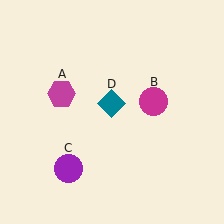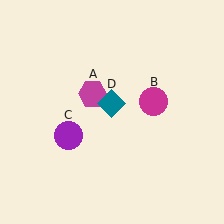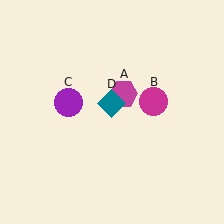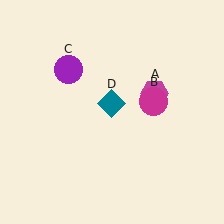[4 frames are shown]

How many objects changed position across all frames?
2 objects changed position: magenta hexagon (object A), purple circle (object C).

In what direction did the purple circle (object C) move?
The purple circle (object C) moved up.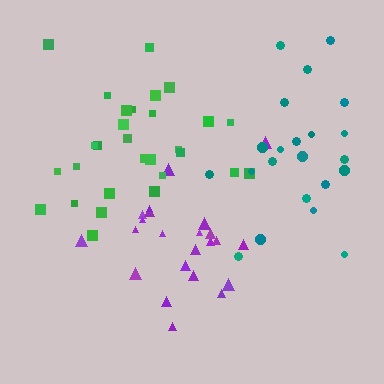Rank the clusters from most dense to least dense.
purple, green, teal.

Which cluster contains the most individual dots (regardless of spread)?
Green (29).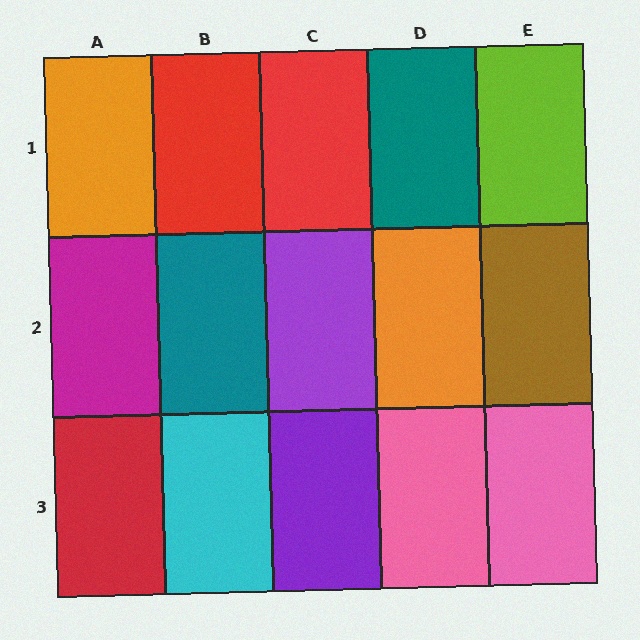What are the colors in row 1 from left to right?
Orange, red, red, teal, lime.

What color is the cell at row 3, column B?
Cyan.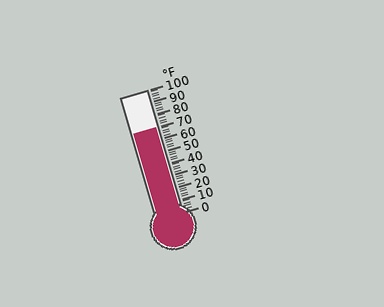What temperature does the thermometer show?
The thermometer shows approximately 70°F.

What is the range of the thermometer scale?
The thermometer scale ranges from 0°F to 100°F.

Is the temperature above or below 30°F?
The temperature is above 30°F.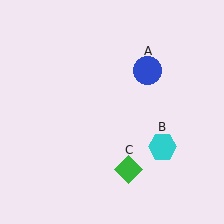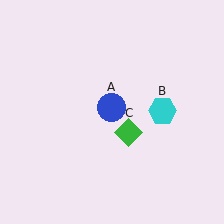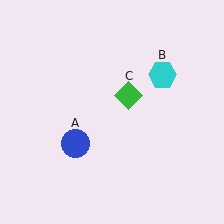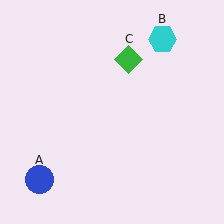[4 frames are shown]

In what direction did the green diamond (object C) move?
The green diamond (object C) moved up.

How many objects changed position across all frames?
3 objects changed position: blue circle (object A), cyan hexagon (object B), green diamond (object C).